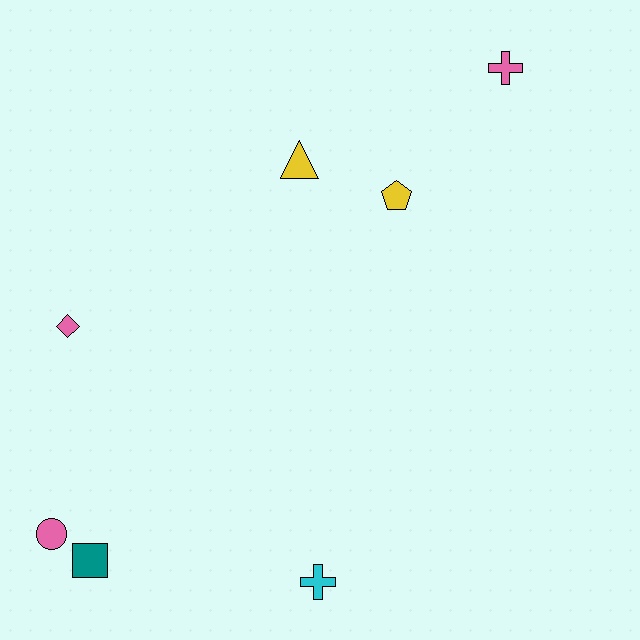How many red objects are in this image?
There are no red objects.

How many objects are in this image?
There are 7 objects.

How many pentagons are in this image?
There is 1 pentagon.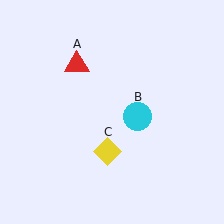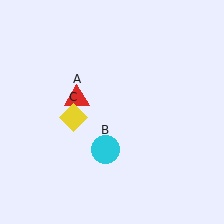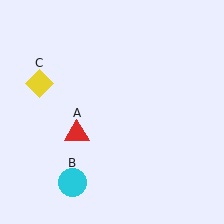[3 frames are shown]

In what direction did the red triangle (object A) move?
The red triangle (object A) moved down.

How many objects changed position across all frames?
3 objects changed position: red triangle (object A), cyan circle (object B), yellow diamond (object C).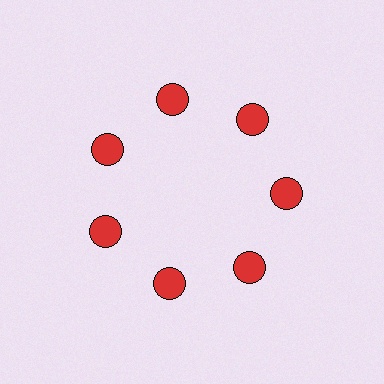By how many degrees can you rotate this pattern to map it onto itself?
The pattern maps onto itself every 51 degrees of rotation.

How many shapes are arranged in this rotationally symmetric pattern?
There are 7 shapes, arranged in 7 groups of 1.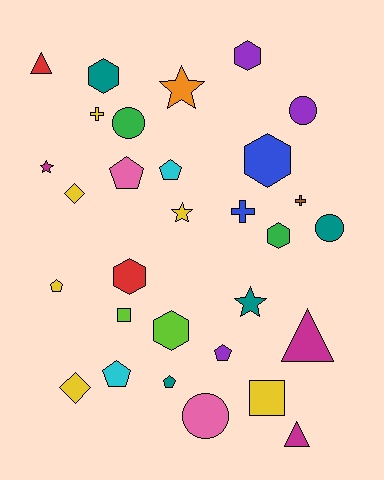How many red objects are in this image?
There are 2 red objects.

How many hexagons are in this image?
There are 6 hexagons.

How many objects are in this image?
There are 30 objects.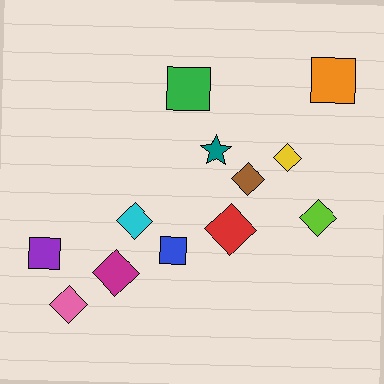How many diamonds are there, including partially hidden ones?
There are 7 diamonds.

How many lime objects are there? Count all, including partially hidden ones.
There is 1 lime object.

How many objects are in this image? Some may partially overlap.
There are 12 objects.